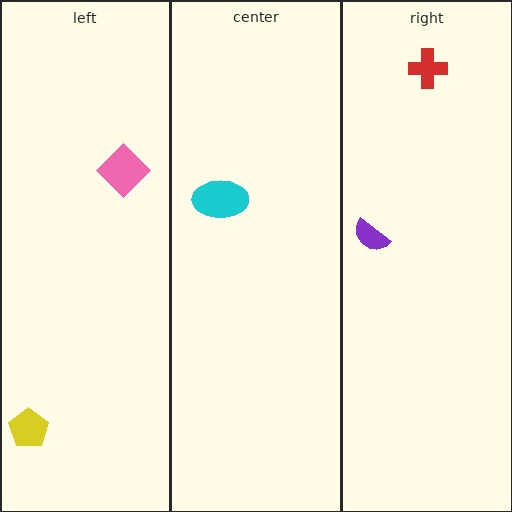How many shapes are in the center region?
1.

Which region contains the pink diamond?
The left region.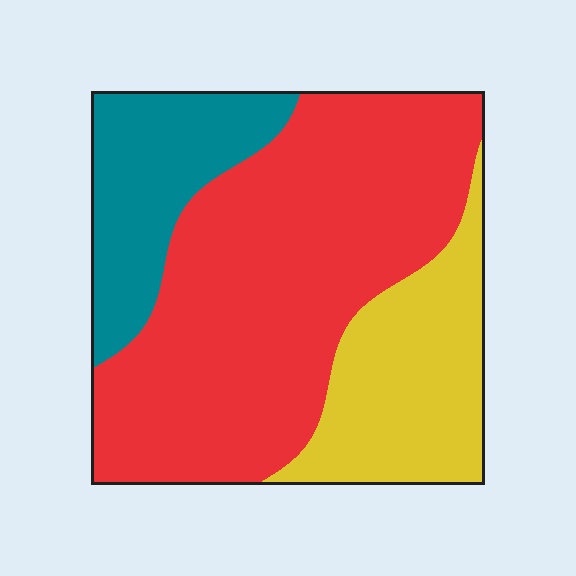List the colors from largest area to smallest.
From largest to smallest: red, yellow, teal.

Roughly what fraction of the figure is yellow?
Yellow takes up about one quarter (1/4) of the figure.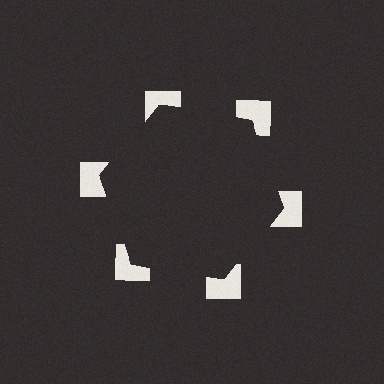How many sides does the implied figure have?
6 sides.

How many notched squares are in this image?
There are 6 — one at each vertex of the illusory hexagon.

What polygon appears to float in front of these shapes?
An illusory hexagon — its edges are inferred from the aligned wedge cuts in the notched squares, not physically drawn.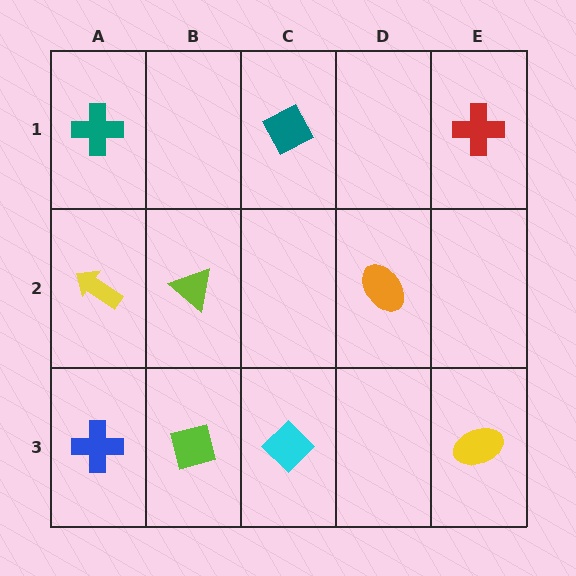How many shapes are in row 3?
4 shapes.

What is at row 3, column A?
A blue cross.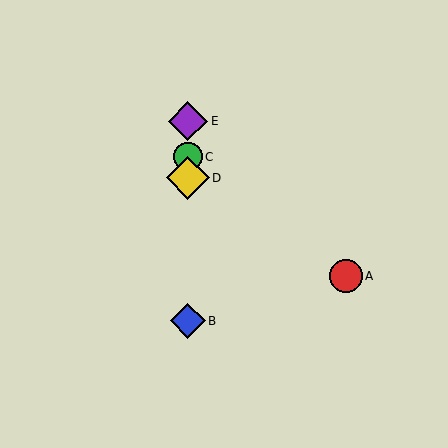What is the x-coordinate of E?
Object E is at x≈188.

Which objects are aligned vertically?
Objects B, C, D, E are aligned vertically.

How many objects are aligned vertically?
4 objects (B, C, D, E) are aligned vertically.